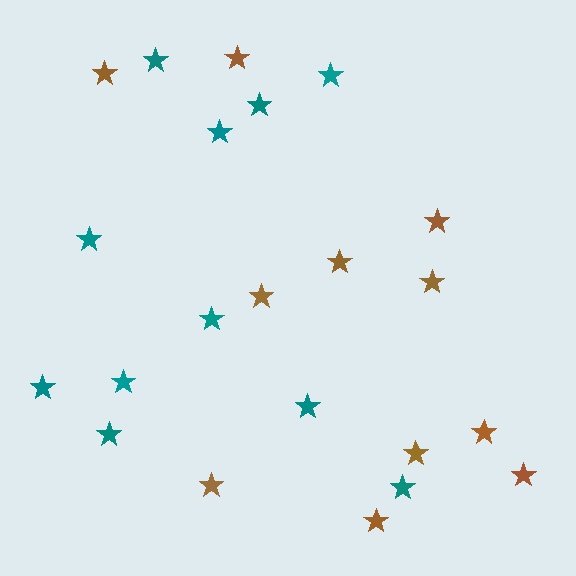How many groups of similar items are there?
There are 2 groups: one group of brown stars (11) and one group of teal stars (11).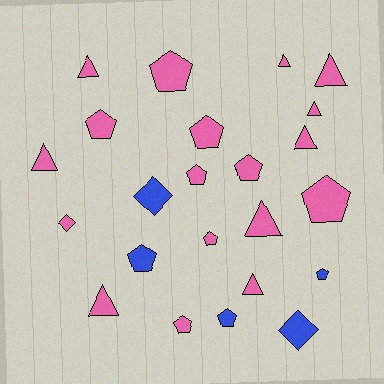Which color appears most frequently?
Pink, with 18 objects.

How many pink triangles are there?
There are 9 pink triangles.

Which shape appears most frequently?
Pentagon, with 11 objects.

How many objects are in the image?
There are 23 objects.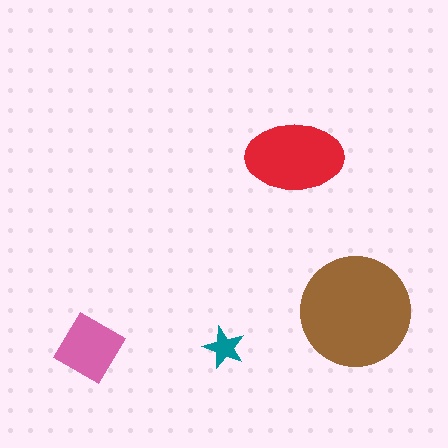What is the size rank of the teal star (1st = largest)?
4th.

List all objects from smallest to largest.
The teal star, the pink diamond, the red ellipse, the brown circle.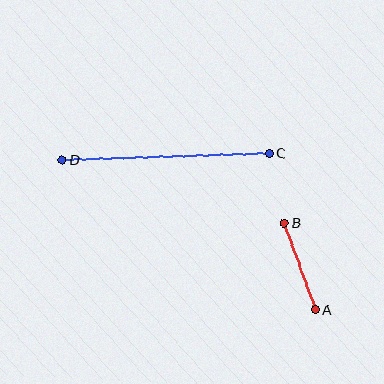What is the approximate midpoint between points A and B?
The midpoint is at approximately (300, 266) pixels.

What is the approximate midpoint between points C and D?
The midpoint is at approximately (166, 156) pixels.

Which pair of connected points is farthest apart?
Points C and D are farthest apart.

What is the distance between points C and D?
The distance is approximately 207 pixels.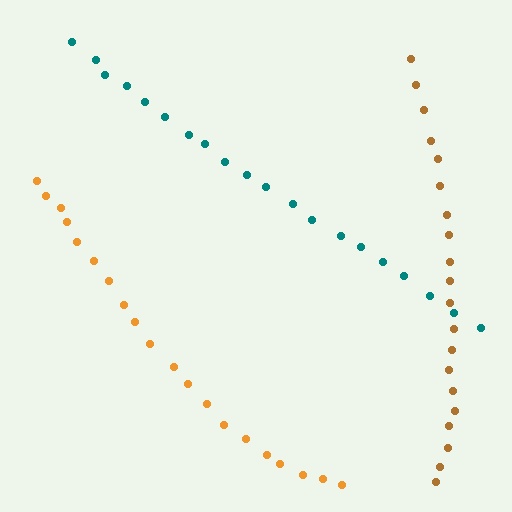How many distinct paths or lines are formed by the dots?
There are 3 distinct paths.